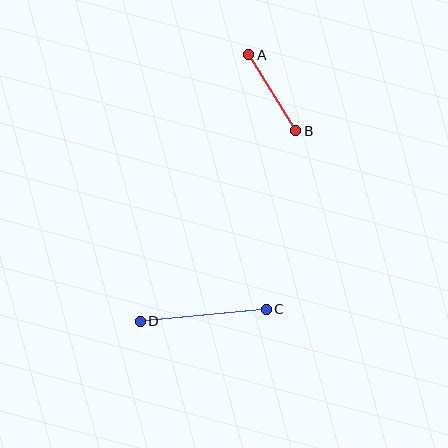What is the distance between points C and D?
The distance is approximately 127 pixels.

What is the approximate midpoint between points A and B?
The midpoint is at approximately (272, 93) pixels.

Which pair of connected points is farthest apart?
Points C and D are farthest apart.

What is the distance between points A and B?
The distance is approximately 89 pixels.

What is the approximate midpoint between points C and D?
The midpoint is at approximately (203, 315) pixels.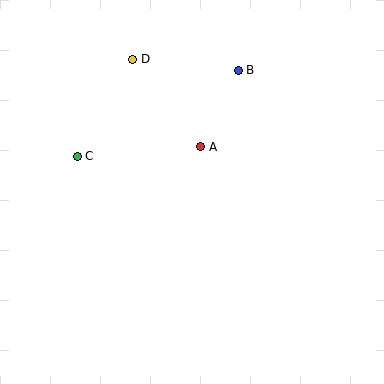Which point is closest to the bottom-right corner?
Point A is closest to the bottom-right corner.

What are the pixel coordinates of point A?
Point A is at (200, 147).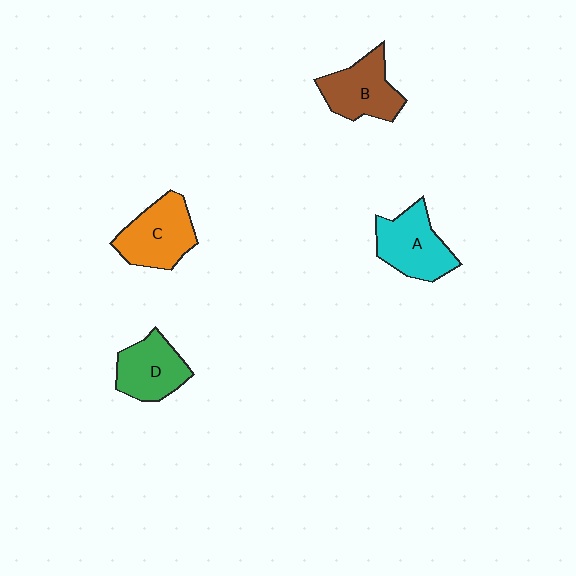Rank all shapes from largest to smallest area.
From largest to smallest: C (orange), A (cyan), B (brown), D (green).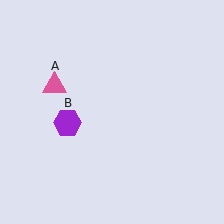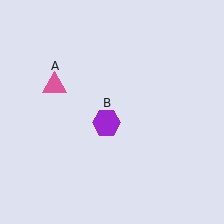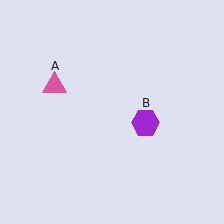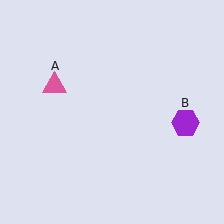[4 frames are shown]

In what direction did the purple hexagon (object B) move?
The purple hexagon (object B) moved right.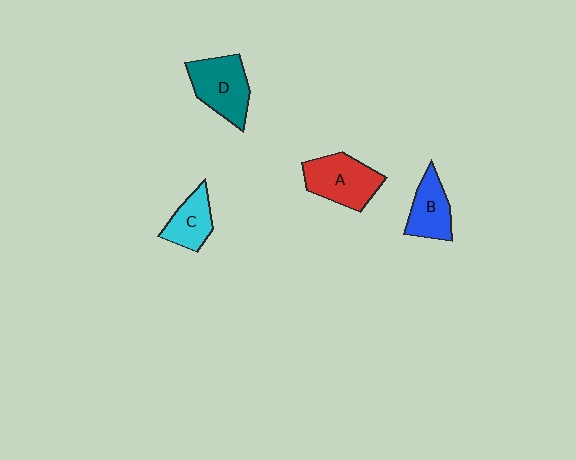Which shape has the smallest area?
Shape C (cyan).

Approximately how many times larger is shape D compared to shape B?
Approximately 1.3 times.